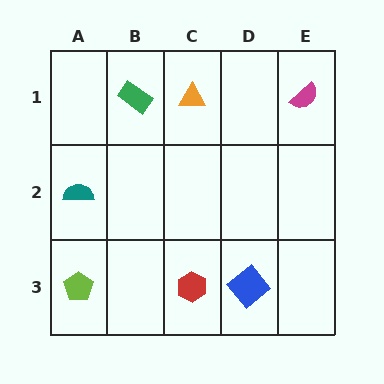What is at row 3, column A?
A lime pentagon.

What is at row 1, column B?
A green rectangle.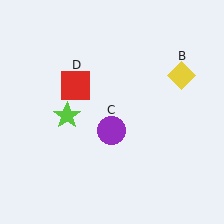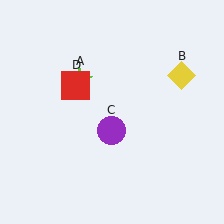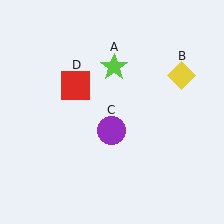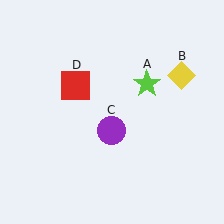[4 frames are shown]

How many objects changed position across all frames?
1 object changed position: lime star (object A).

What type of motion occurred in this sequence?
The lime star (object A) rotated clockwise around the center of the scene.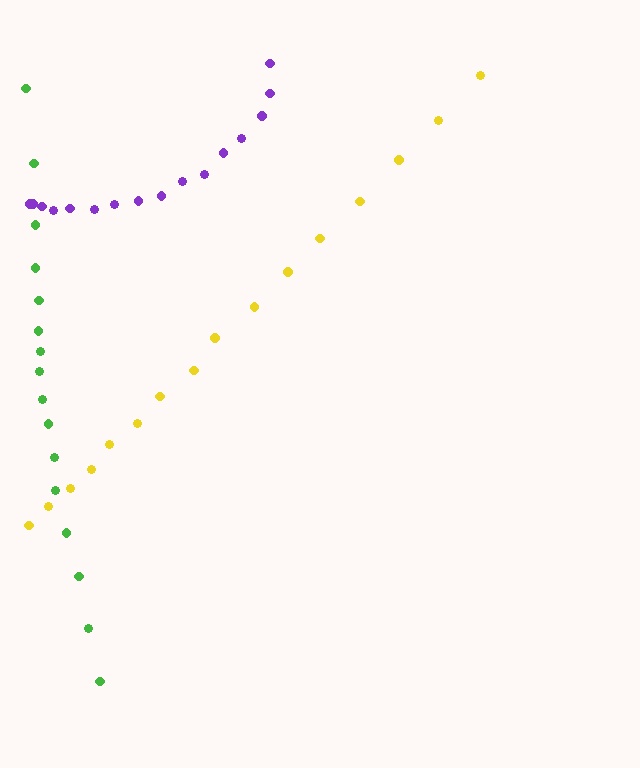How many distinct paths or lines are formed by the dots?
There are 3 distinct paths.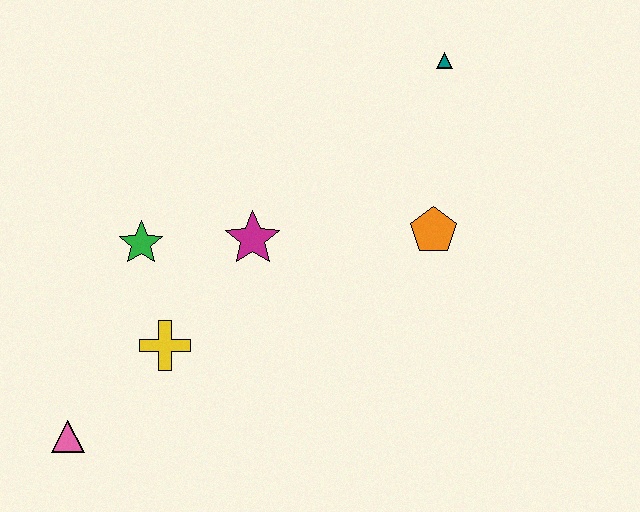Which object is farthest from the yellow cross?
The teal triangle is farthest from the yellow cross.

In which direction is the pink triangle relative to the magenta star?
The pink triangle is below the magenta star.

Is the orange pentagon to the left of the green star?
No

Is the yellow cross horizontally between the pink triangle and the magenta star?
Yes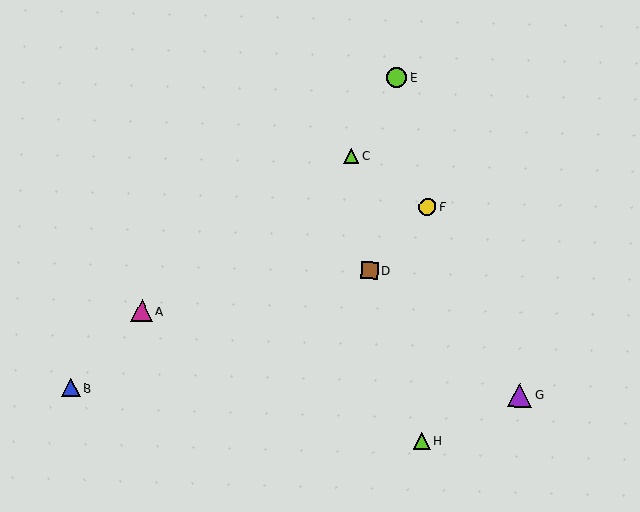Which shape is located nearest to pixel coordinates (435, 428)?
The lime triangle (labeled H) at (422, 441) is nearest to that location.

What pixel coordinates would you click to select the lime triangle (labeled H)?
Click at (422, 441) to select the lime triangle H.